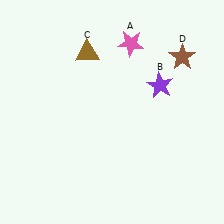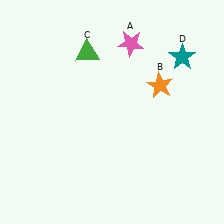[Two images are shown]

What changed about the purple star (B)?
In Image 1, B is purple. In Image 2, it changed to orange.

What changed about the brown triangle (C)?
In Image 1, C is brown. In Image 2, it changed to green.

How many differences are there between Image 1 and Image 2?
There are 3 differences between the two images.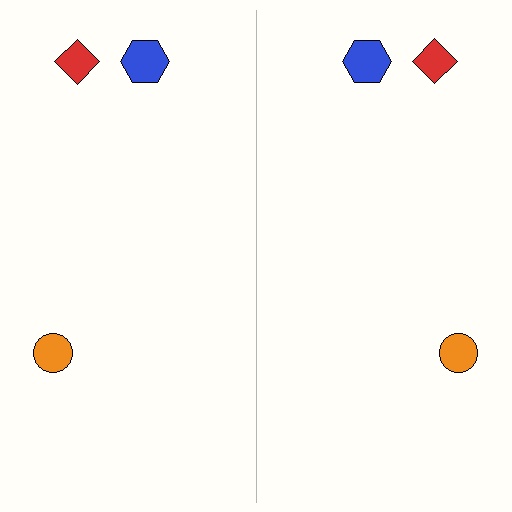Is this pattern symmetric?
Yes, this pattern has bilateral (reflection) symmetry.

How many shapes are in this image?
There are 6 shapes in this image.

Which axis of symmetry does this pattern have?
The pattern has a vertical axis of symmetry running through the center of the image.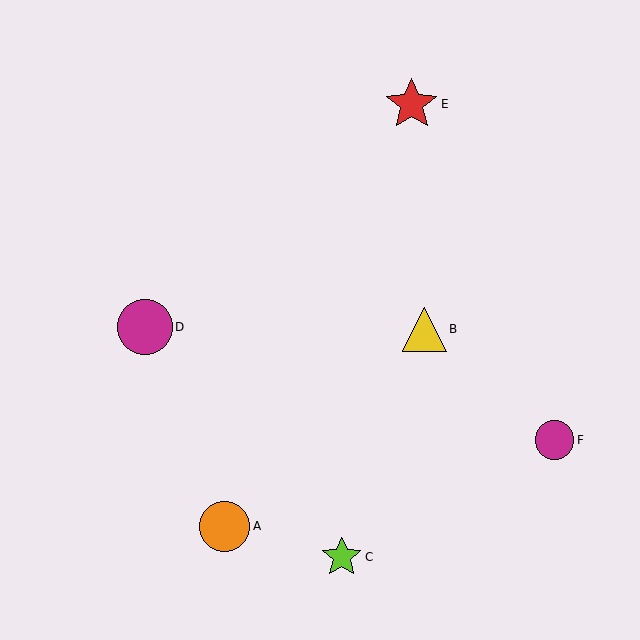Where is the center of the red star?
The center of the red star is at (412, 104).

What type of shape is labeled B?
Shape B is a yellow triangle.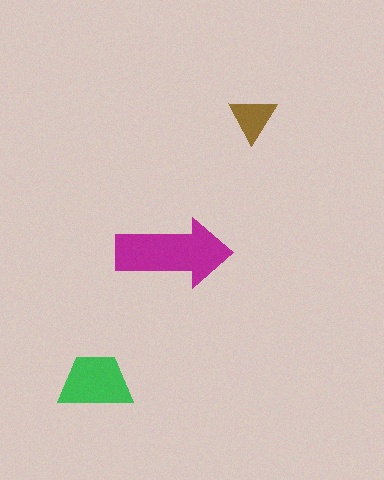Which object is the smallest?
The brown triangle.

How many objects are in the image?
There are 3 objects in the image.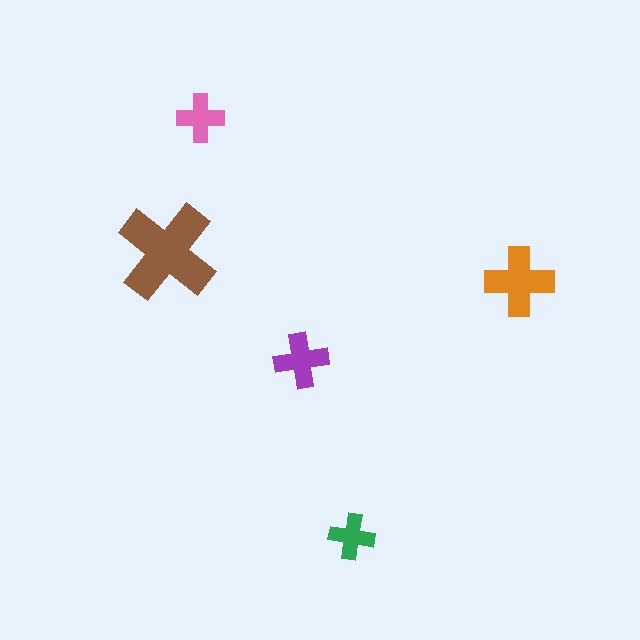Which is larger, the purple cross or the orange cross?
The orange one.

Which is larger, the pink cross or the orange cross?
The orange one.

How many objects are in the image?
There are 5 objects in the image.